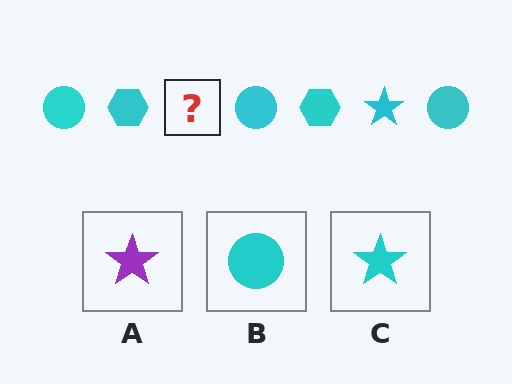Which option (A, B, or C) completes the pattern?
C.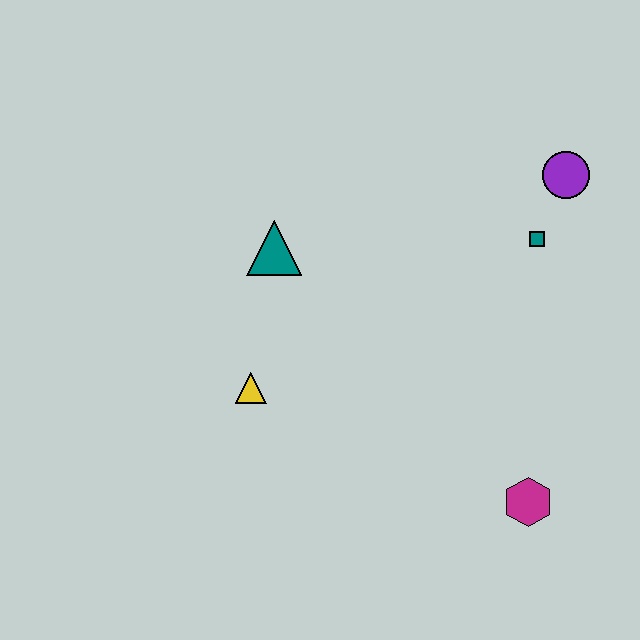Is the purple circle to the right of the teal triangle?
Yes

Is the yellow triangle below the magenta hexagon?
No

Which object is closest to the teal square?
The purple circle is closest to the teal square.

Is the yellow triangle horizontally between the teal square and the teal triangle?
No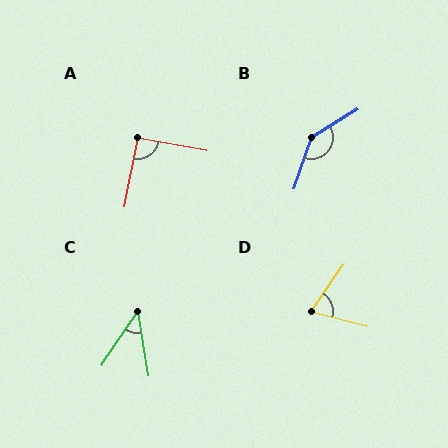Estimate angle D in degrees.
Approximately 70 degrees.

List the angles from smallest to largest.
C (43°), D (70°), A (91°), B (139°).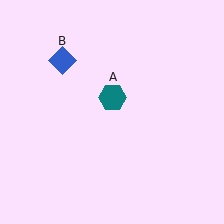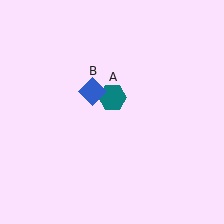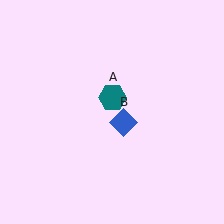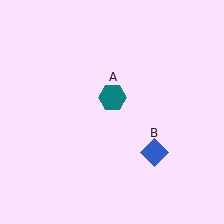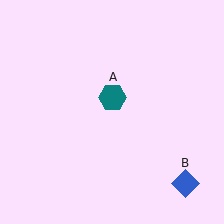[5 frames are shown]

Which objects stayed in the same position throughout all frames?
Teal hexagon (object A) remained stationary.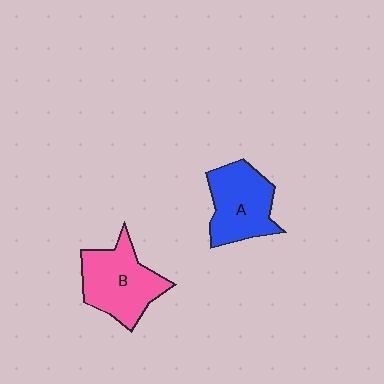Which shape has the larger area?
Shape B (pink).